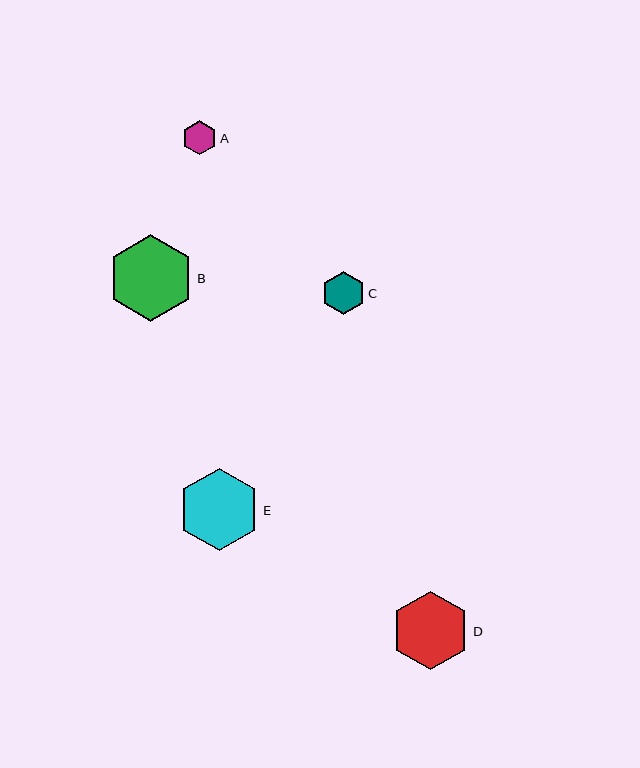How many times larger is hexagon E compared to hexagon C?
Hexagon E is approximately 1.9 times the size of hexagon C.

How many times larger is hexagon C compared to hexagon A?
Hexagon C is approximately 1.3 times the size of hexagon A.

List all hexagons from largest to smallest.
From largest to smallest: B, E, D, C, A.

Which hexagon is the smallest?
Hexagon A is the smallest with a size of approximately 34 pixels.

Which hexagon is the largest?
Hexagon B is the largest with a size of approximately 86 pixels.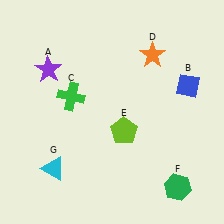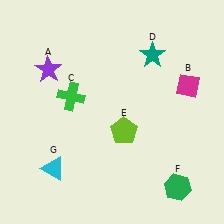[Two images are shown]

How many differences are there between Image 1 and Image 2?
There are 2 differences between the two images.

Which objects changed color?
B changed from blue to magenta. D changed from orange to teal.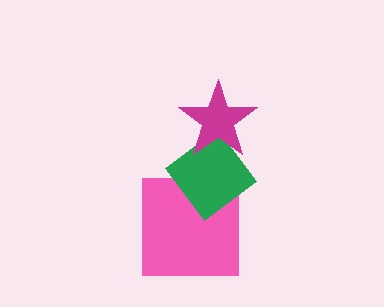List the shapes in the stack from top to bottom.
From top to bottom: the magenta star, the green diamond, the pink square.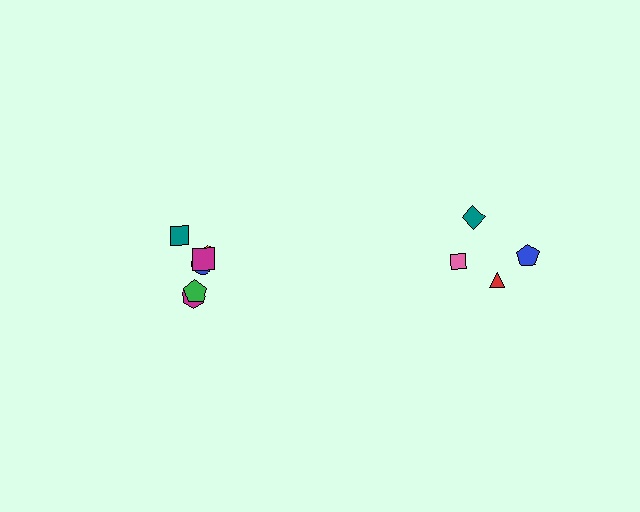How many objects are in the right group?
There are 4 objects.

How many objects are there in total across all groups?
There are 10 objects.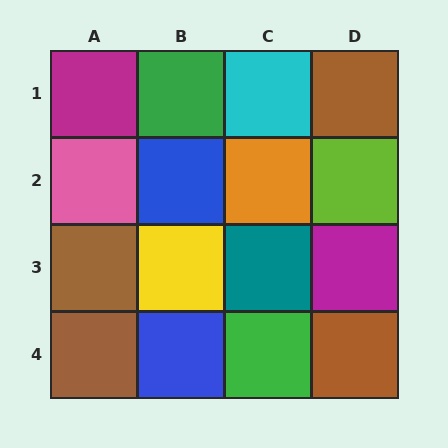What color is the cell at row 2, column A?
Pink.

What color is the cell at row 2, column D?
Lime.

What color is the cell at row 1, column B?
Green.